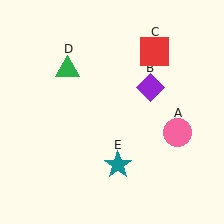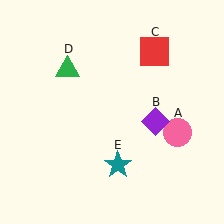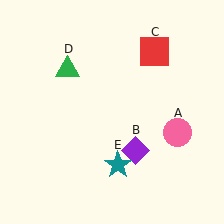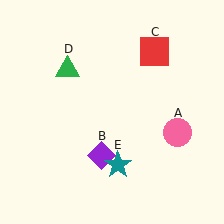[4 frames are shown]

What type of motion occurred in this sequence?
The purple diamond (object B) rotated clockwise around the center of the scene.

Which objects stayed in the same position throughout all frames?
Pink circle (object A) and red square (object C) and green triangle (object D) and teal star (object E) remained stationary.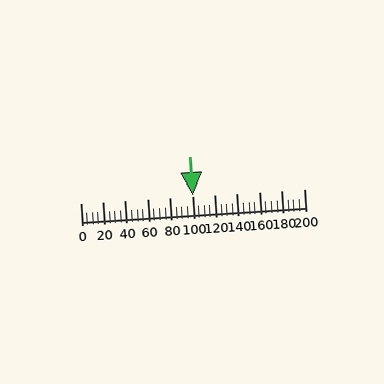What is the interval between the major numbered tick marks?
The major tick marks are spaced 20 units apart.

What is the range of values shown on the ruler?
The ruler shows values from 0 to 200.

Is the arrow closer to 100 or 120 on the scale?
The arrow is closer to 100.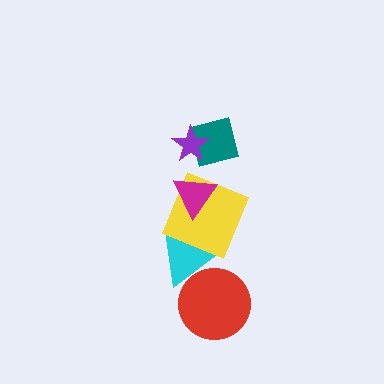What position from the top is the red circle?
The red circle is 6th from the top.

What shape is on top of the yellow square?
The magenta triangle is on top of the yellow square.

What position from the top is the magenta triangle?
The magenta triangle is 3rd from the top.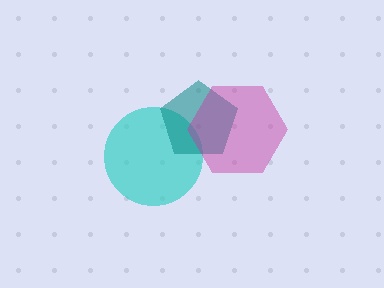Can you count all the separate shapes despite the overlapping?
Yes, there are 3 separate shapes.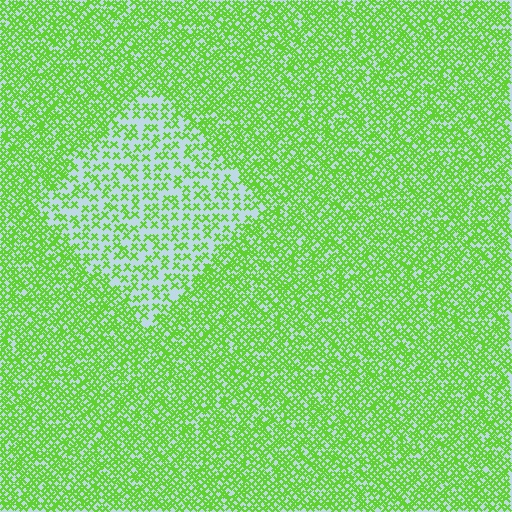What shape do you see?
I see a diamond.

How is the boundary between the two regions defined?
The boundary is defined by a change in element density (approximately 2.2x ratio). All elements are the same color, size, and shape.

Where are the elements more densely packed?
The elements are more densely packed outside the diamond boundary.